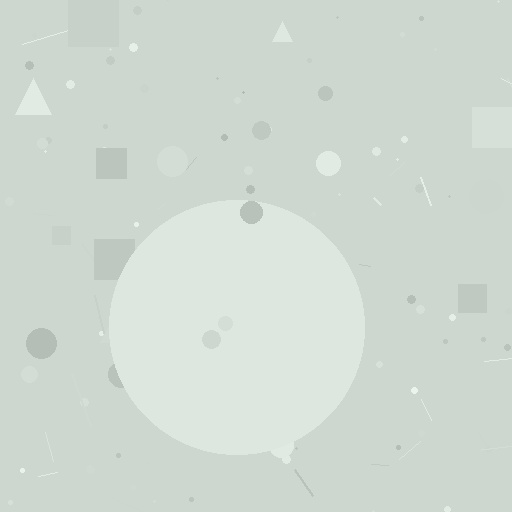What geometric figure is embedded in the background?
A circle is embedded in the background.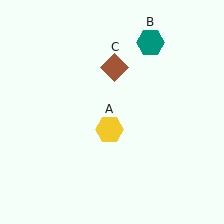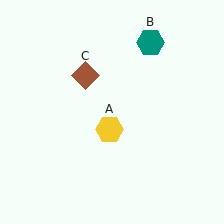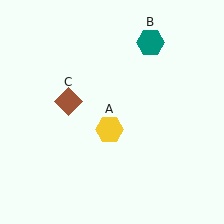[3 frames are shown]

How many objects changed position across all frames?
1 object changed position: brown diamond (object C).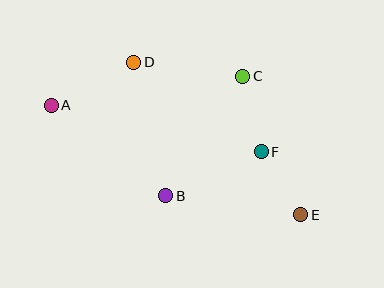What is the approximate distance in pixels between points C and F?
The distance between C and F is approximately 78 pixels.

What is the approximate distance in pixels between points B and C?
The distance between B and C is approximately 142 pixels.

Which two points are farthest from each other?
Points A and E are farthest from each other.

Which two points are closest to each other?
Points E and F are closest to each other.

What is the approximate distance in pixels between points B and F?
The distance between B and F is approximately 105 pixels.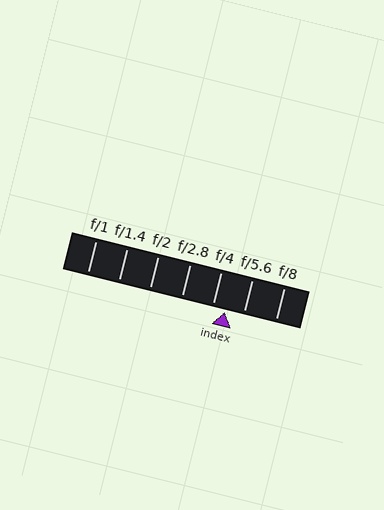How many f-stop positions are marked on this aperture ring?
There are 7 f-stop positions marked.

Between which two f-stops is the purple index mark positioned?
The index mark is between f/4 and f/5.6.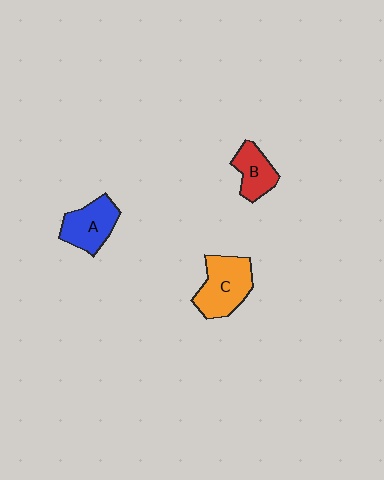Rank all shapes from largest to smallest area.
From largest to smallest: C (orange), A (blue), B (red).